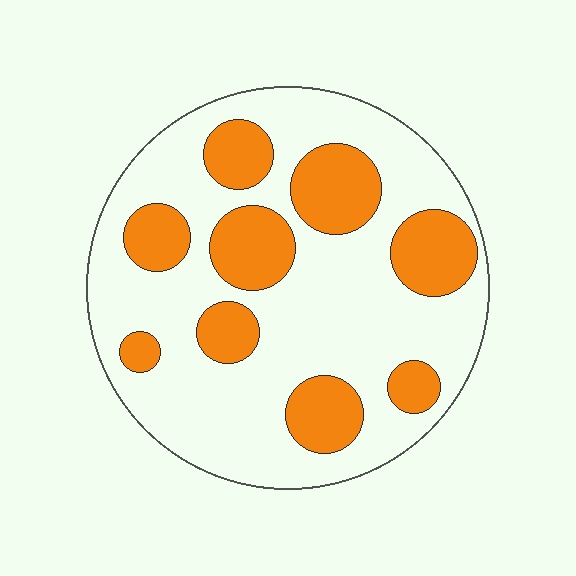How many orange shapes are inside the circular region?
9.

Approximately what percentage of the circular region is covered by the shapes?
Approximately 30%.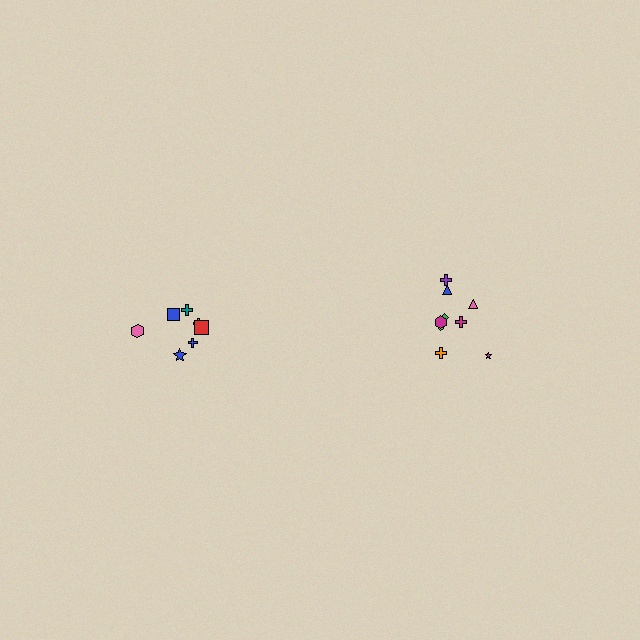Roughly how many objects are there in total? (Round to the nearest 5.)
Roughly 15 objects in total.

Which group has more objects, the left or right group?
The right group.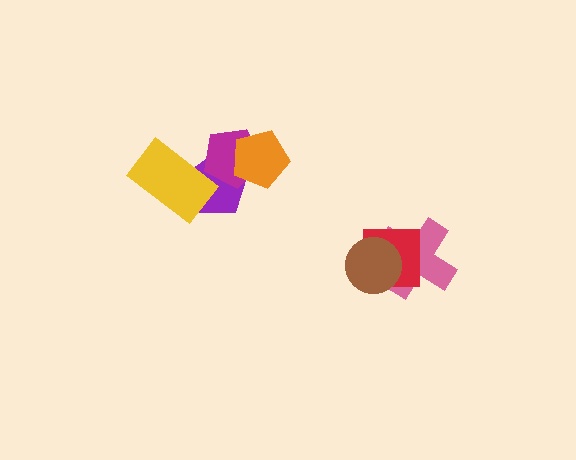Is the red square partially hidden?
Yes, it is partially covered by another shape.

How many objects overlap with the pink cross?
2 objects overlap with the pink cross.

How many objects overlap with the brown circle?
2 objects overlap with the brown circle.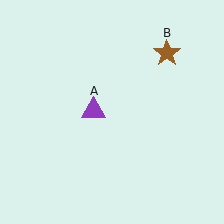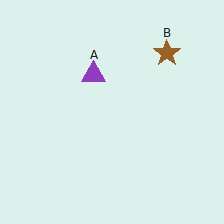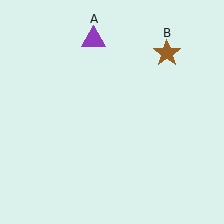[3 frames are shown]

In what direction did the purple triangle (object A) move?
The purple triangle (object A) moved up.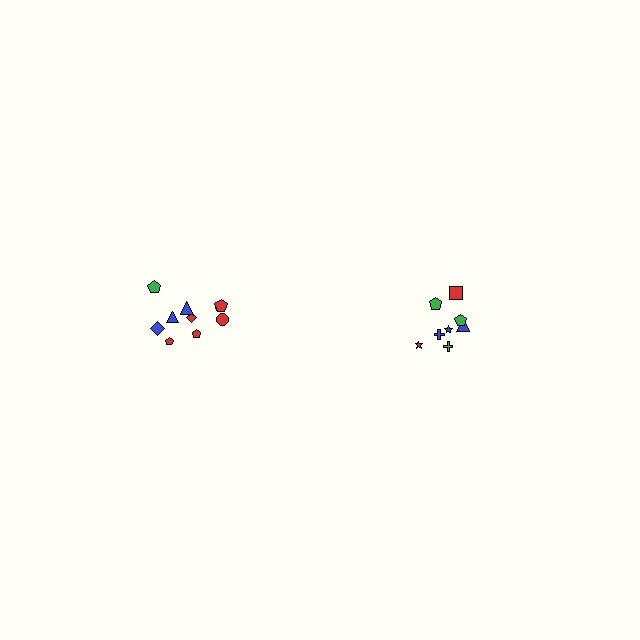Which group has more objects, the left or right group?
The left group.